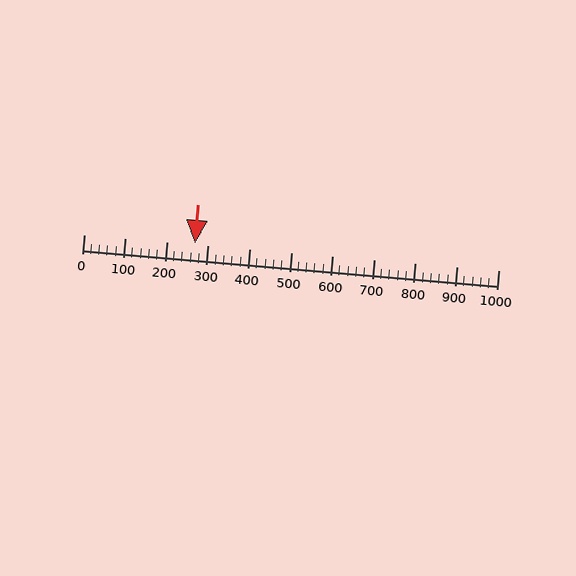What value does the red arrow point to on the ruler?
The red arrow points to approximately 268.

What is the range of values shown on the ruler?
The ruler shows values from 0 to 1000.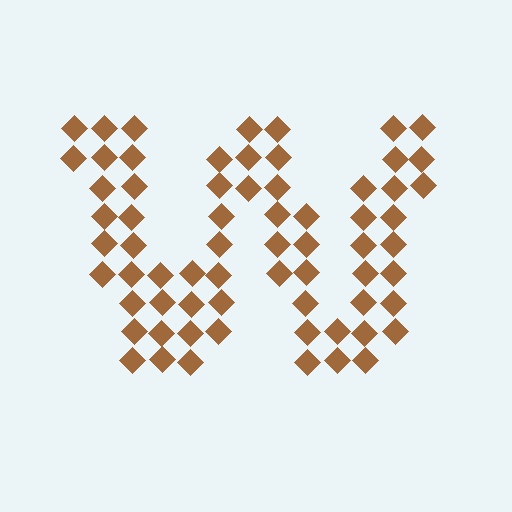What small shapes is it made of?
It is made of small diamonds.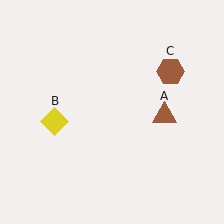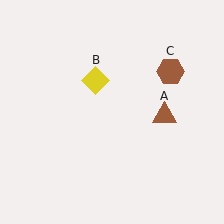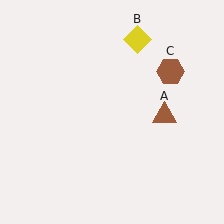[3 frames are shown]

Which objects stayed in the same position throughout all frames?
Brown triangle (object A) and brown hexagon (object C) remained stationary.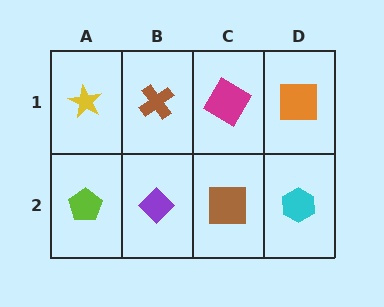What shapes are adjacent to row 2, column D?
An orange square (row 1, column D), a brown square (row 2, column C).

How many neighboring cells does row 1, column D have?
2.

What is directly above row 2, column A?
A yellow star.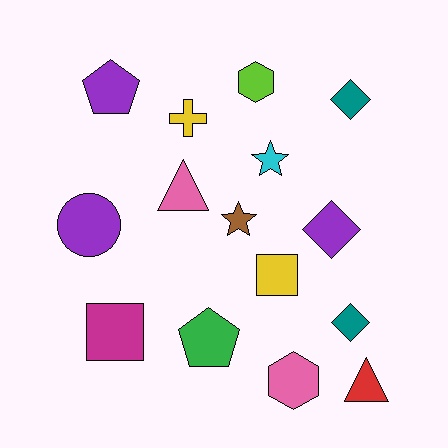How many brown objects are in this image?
There is 1 brown object.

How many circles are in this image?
There is 1 circle.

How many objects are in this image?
There are 15 objects.